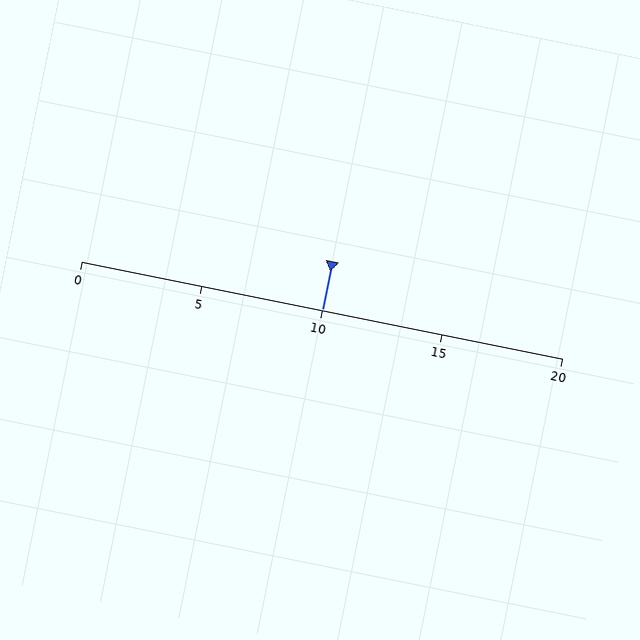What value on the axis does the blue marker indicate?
The marker indicates approximately 10.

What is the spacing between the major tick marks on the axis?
The major ticks are spaced 5 apart.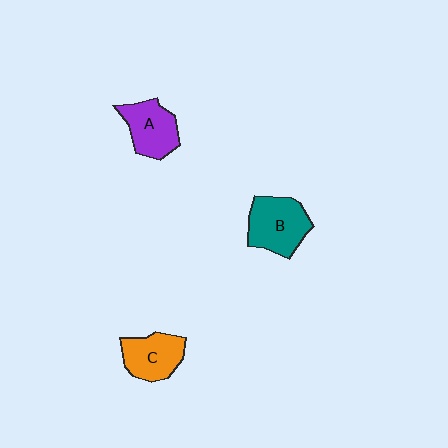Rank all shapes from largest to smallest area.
From largest to smallest: B (teal), A (purple), C (orange).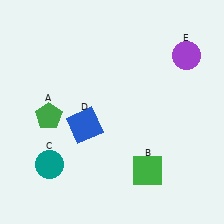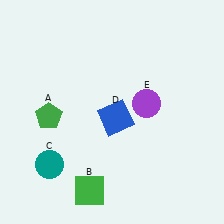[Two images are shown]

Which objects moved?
The objects that moved are: the green square (B), the blue square (D), the purple circle (E).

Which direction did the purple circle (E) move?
The purple circle (E) moved down.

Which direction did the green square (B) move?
The green square (B) moved left.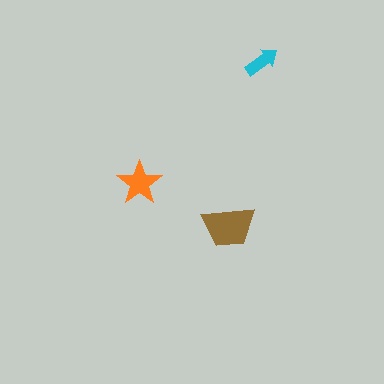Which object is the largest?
The brown trapezoid.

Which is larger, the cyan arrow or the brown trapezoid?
The brown trapezoid.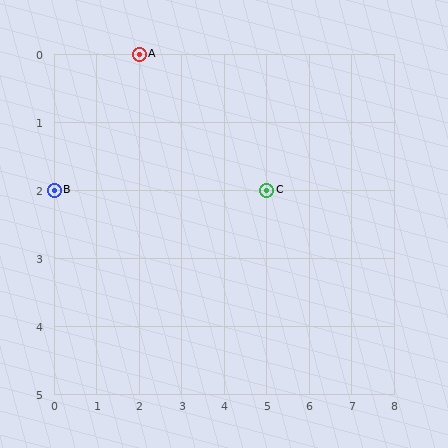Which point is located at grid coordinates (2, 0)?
Point A is at (2, 0).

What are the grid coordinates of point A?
Point A is at grid coordinates (2, 0).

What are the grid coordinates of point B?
Point B is at grid coordinates (0, 2).